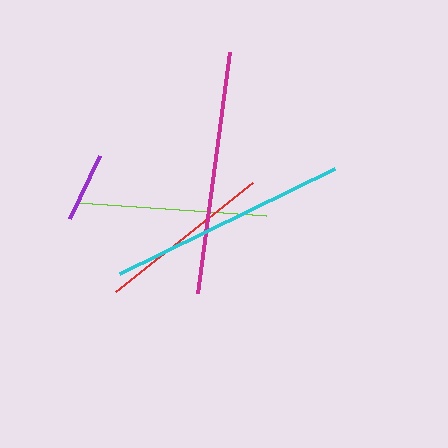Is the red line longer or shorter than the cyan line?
The cyan line is longer than the red line.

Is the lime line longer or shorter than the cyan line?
The cyan line is longer than the lime line.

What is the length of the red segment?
The red segment is approximately 175 pixels long.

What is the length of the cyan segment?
The cyan segment is approximately 239 pixels long.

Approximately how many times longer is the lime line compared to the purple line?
The lime line is approximately 2.7 times the length of the purple line.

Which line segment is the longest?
The magenta line is the longest at approximately 242 pixels.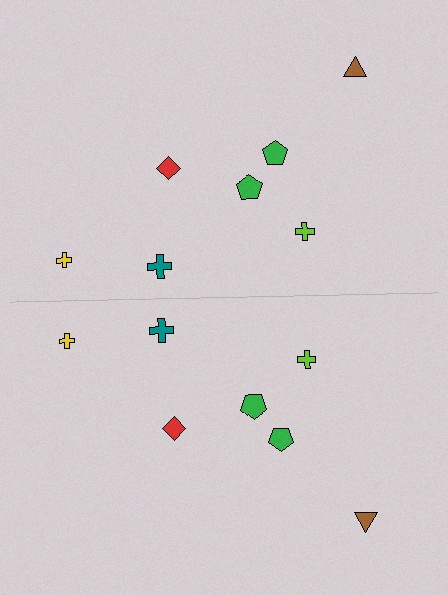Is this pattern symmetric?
Yes, this pattern has bilateral (reflection) symmetry.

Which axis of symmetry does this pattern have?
The pattern has a horizontal axis of symmetry running through the center of the image.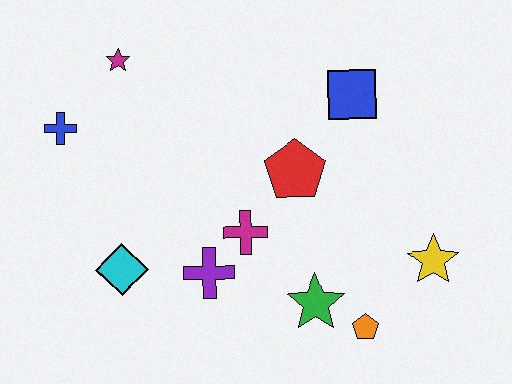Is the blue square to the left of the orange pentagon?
Yes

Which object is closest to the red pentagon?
The magenta cross is closest to the red pentagon.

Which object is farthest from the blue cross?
The yellow star is farthest from the blue cross.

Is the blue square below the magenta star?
Yes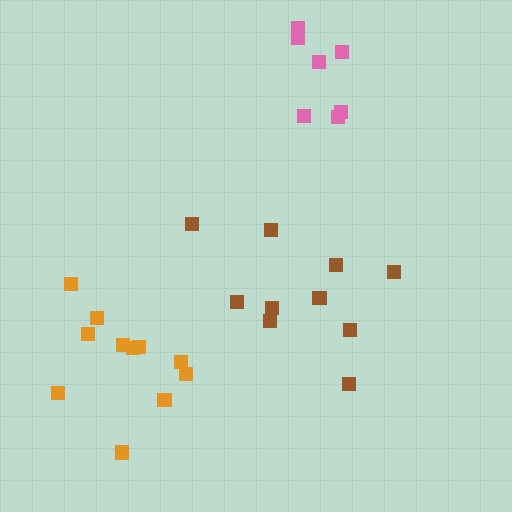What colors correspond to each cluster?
The clusters are colored: brown, pink, orange.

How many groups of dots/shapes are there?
There are 3 groups.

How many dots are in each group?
Group 1: 10 dots, Group 2: 7 dots, Group 3: 11 dots (28 total).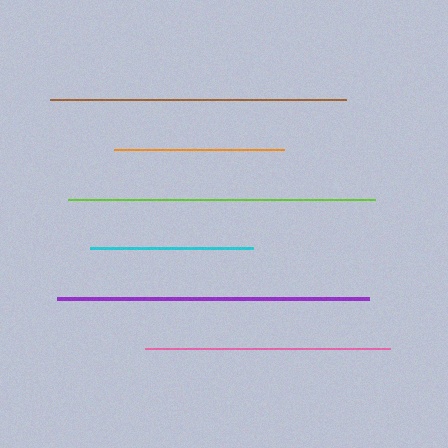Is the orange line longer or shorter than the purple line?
The purple line is longer than the orange line.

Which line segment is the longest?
The purple line is the longest at approximately 313 pixels.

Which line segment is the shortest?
The cyan line is the shortest at approximately 164 pixels.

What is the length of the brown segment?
The brown segment is approximately 296 pixels long.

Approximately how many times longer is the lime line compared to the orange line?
The lime line is approximately 1.8 times the length of the orange line.